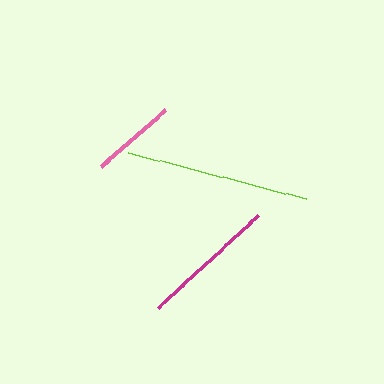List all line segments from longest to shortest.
From longest to shortest: lime, magenta, pink.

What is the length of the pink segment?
The pink segment is approximately 85 pixels long.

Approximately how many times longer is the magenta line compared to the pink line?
The magenta line is approximately 1.6 times the length of the pink line.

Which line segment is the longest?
The lime line is the longest at approximately 184 pixels.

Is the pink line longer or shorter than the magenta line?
The magenta line is longer than the pink line.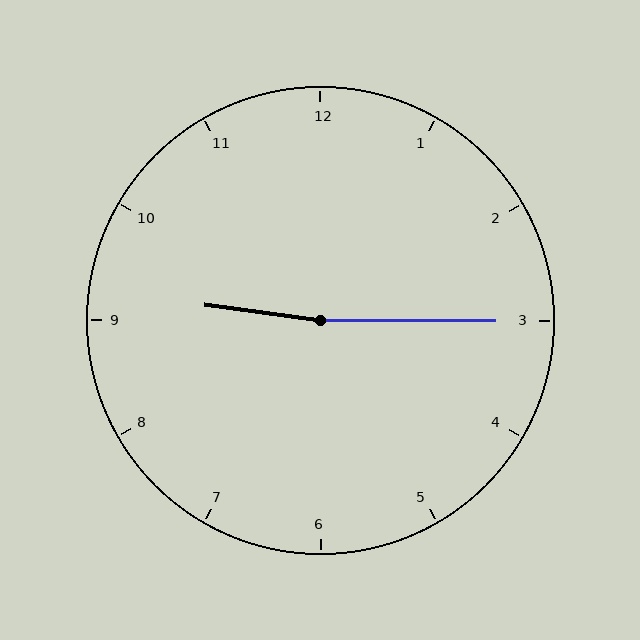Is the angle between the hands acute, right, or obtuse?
It is obtuse.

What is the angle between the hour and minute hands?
Approximately 172 degrees.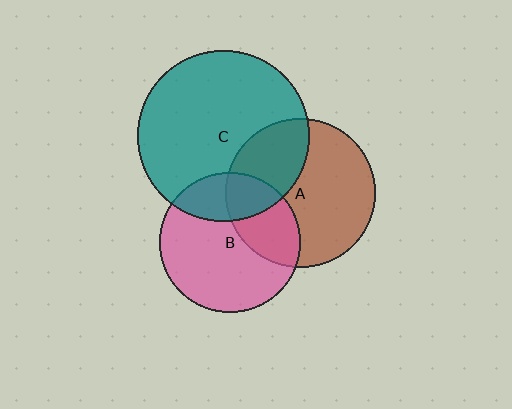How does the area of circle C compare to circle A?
Approximately 1.3 times.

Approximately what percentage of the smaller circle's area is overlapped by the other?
Approximately 35%.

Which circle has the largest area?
Circle C (teal).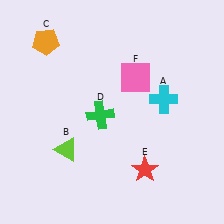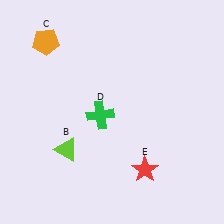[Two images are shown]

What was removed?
The pink square (F), the cyan cross (A) were removed in Image 2.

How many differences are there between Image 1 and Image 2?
There are 2 differences between the two images.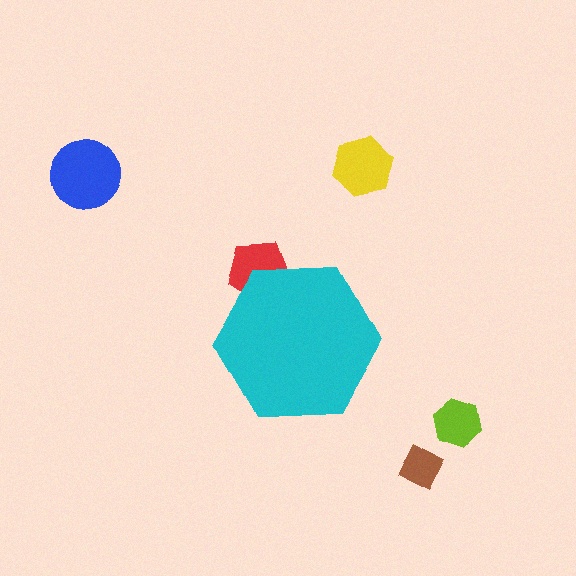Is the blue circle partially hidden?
No, the blue circle is fully visible.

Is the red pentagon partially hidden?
Yes, the red pentagon is partially hidden behind the cyan hexagon.